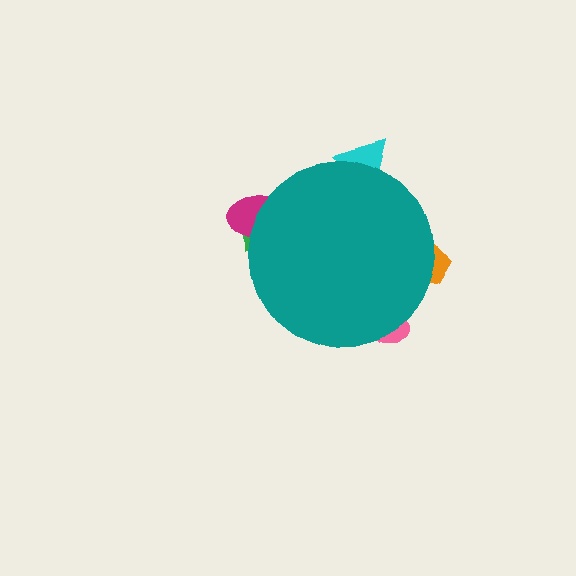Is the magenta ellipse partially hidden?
Yes, the magenta ellipse is partially hidden behind the teal circle.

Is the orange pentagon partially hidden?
Yes, the orange pentagon is partially hidden behind the teal circle.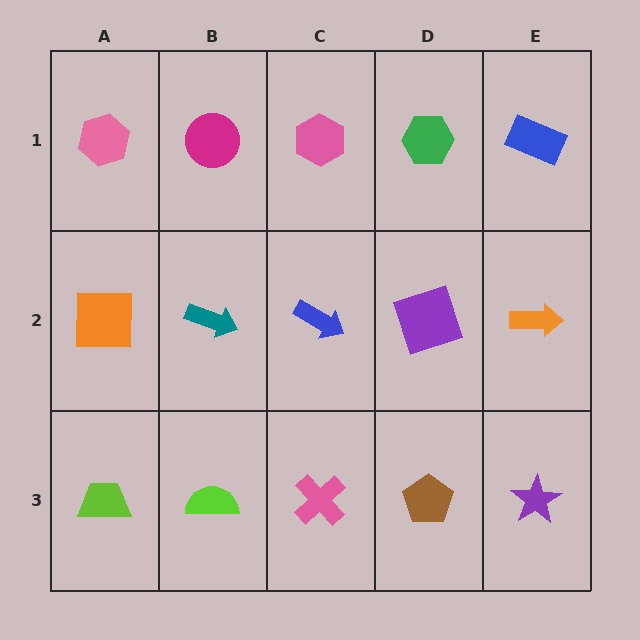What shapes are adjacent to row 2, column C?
A pink hexagon (row 1, column C), a pink cross (row 3, column C), a teal arrow (row 2, column B), a purple square (row 2, column D).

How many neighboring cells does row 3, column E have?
2.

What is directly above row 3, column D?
A purple square.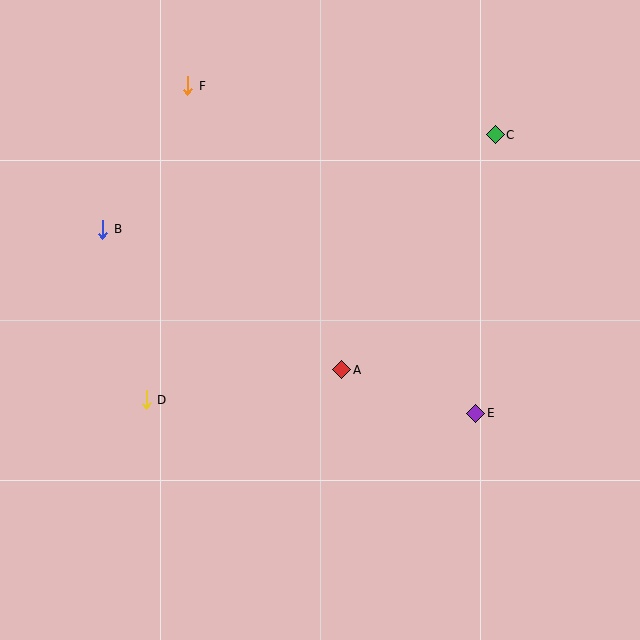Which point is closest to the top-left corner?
Point F is closest to the top-left corner.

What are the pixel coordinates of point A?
Point A is at (342, 370).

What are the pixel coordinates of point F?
Point F is at (188, 86).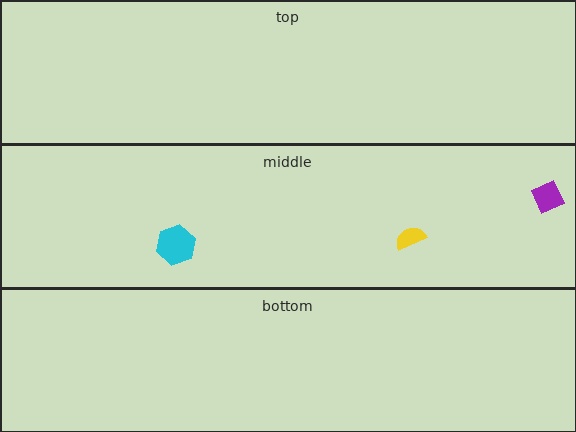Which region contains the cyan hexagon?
The middle region.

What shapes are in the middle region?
The purple diamond, the yellow semicircle, the cyan hexagon.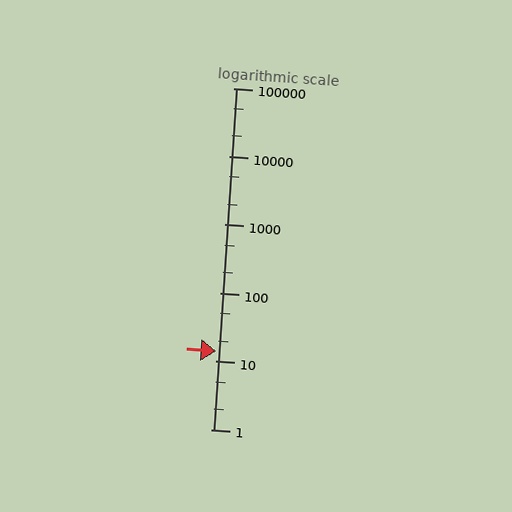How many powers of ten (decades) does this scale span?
The scale spans 5 decades, from 1 to 100000.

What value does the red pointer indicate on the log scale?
The pointer indicates approximately 14.